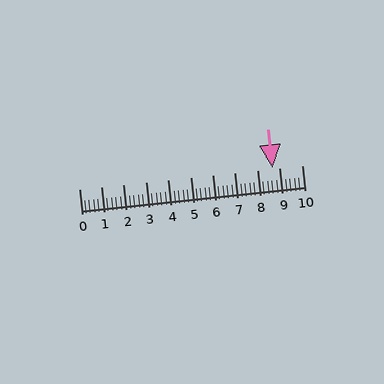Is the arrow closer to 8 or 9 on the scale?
The arrow is closer to 9.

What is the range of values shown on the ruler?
The ruler shows values from 0 to 10.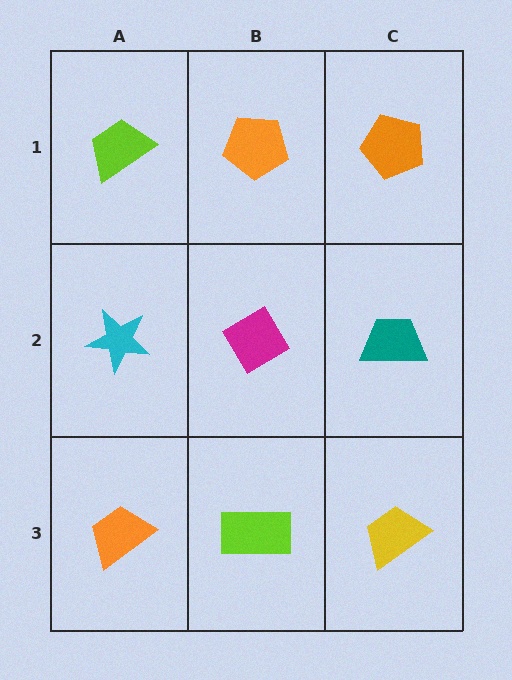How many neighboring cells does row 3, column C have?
2.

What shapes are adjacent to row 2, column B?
An orange pentagon (row 1, column B), a lime rectangle (row 3, column B), a cyan star (row 2, column A), a teal trapezoid (row 2, column C).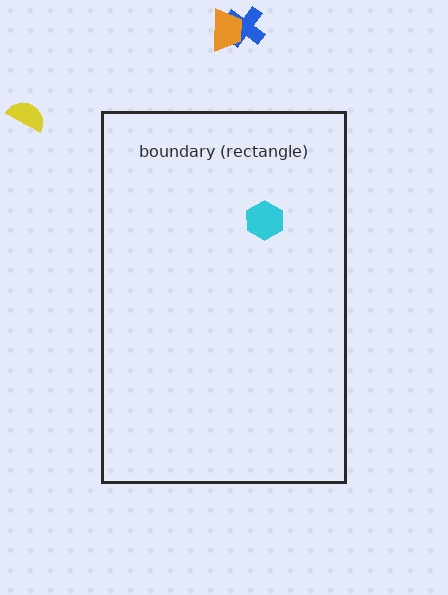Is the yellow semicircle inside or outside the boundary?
Outside.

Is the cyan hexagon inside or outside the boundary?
Inside.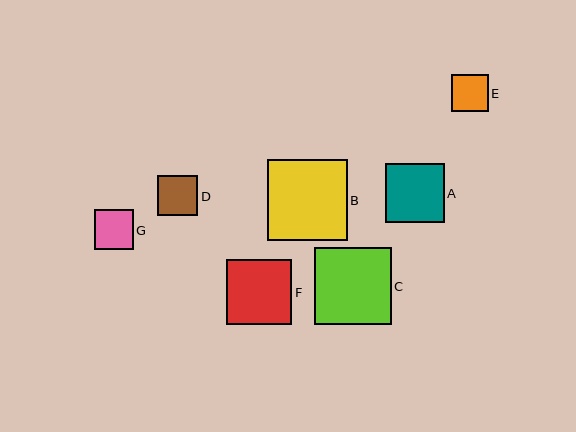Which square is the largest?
Square B is the largest with a size of approximately 80 pixels.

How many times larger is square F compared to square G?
Square F is approximately 1.7 times the size of square G.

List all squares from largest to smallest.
From largest to smallest: B, C, F, A, D, G, E.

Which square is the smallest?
Square E is the smallest with a size of approximately 37 pixels.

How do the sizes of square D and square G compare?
Square D and square G are approximately the same size.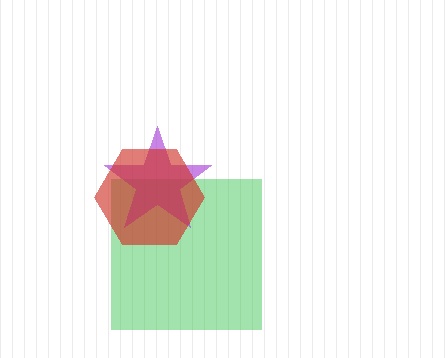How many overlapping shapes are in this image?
There are 3 overlapping shapes in the image.